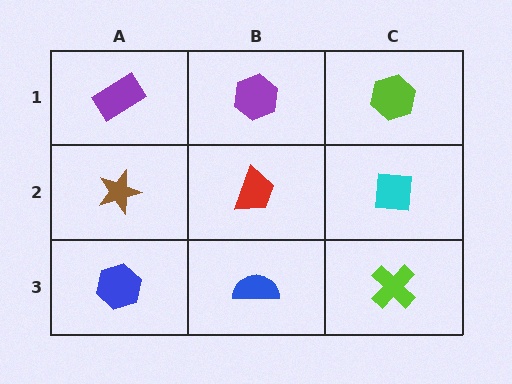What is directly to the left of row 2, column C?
A red trapezoid.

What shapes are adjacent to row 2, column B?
A purple hexagon (row 1, column B), a blue semicircle (row 3, column B), a brown star (row 2, column A), a cyan square (row 2, column C).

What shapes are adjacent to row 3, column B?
A red trapezoid (row 2, column B), a blue hexagon (row 3, column A), a lime cross (row 3, column C).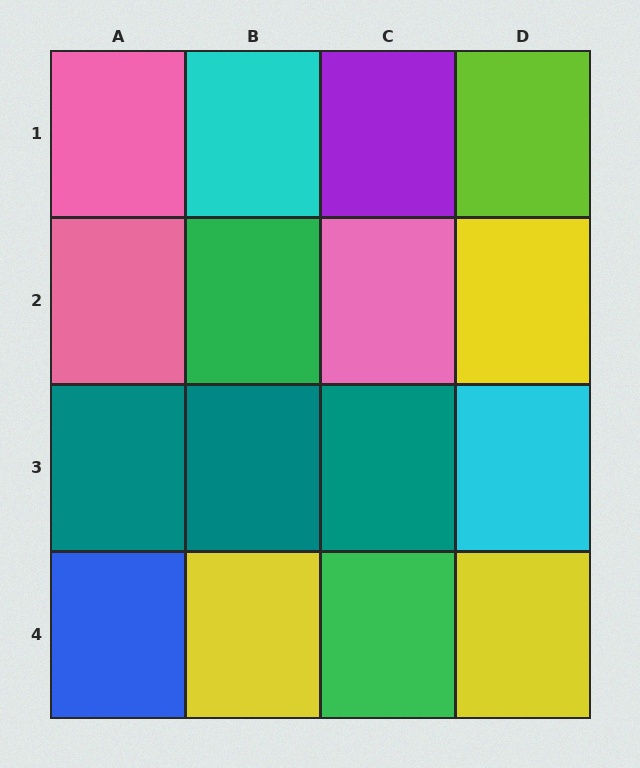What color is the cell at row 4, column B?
Yellow.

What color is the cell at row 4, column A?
Blue.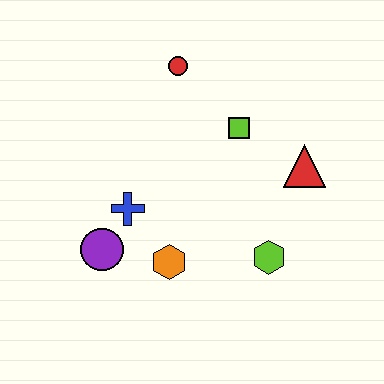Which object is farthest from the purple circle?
The red triangle is farthest from the purple circle.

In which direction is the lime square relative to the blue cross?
The lime square is to the right of the blue cross.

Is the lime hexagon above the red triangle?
No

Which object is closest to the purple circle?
The blue cross is closest to the purple circle.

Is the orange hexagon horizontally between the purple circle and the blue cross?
No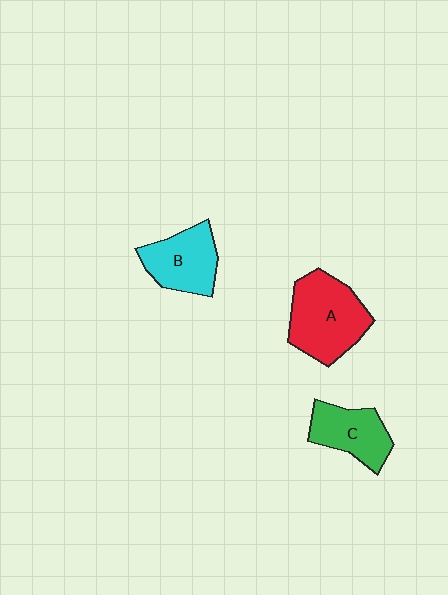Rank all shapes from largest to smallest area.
From largest to smallest: A (red), B (cyan), C (green).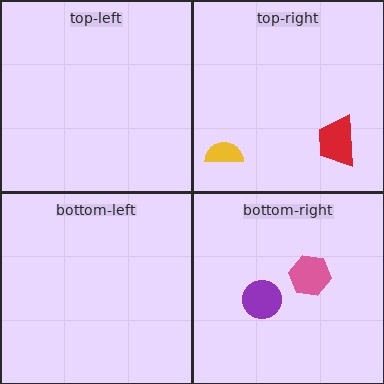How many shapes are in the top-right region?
2.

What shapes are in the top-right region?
The yellow semicircle, the red trapezoid.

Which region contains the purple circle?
The bottom-right region.